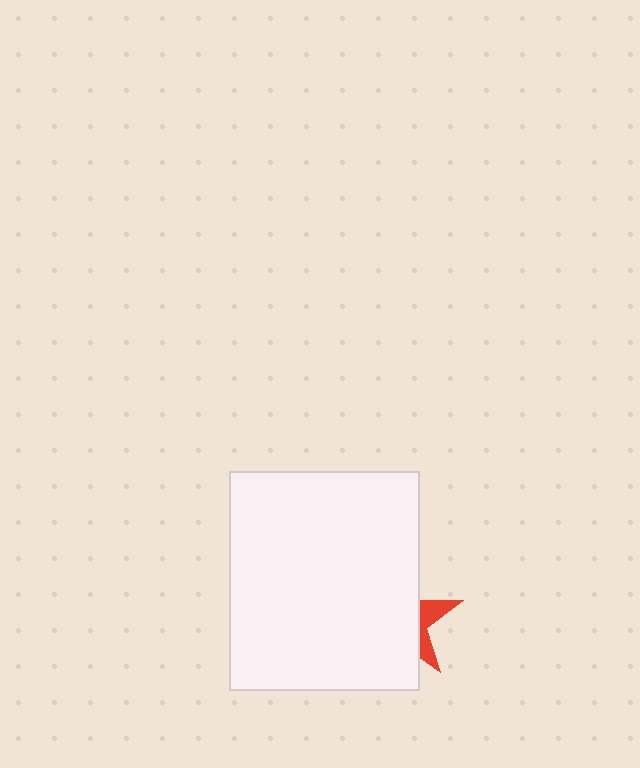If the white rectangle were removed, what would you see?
You would see the complete red star.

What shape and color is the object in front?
The object in front is a white rectangle.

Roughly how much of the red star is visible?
A small part of it is visible (roughly 25%).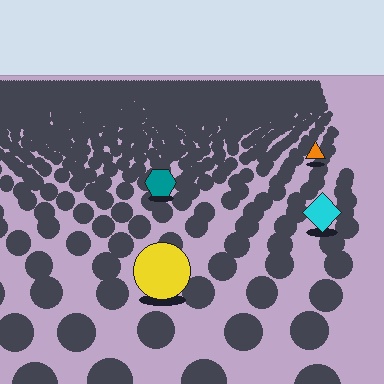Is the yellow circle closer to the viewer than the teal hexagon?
Yes. The yellow circle is closer — you can tell from the texture gradient: the ground texture is coarser near it.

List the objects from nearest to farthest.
From nearest to farthest: the yellow circle, the cyan diamond, the teal hexagon, the orange triangle.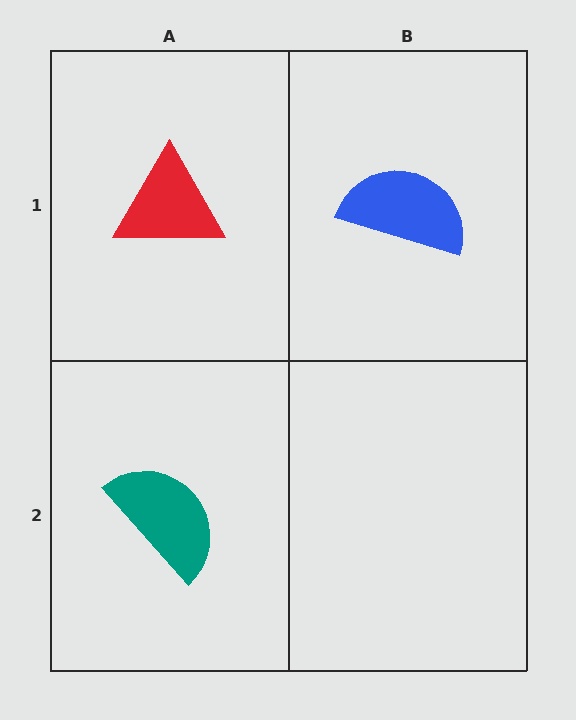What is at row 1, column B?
A blue semicircle.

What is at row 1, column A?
A red triangle.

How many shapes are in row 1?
2 shapes.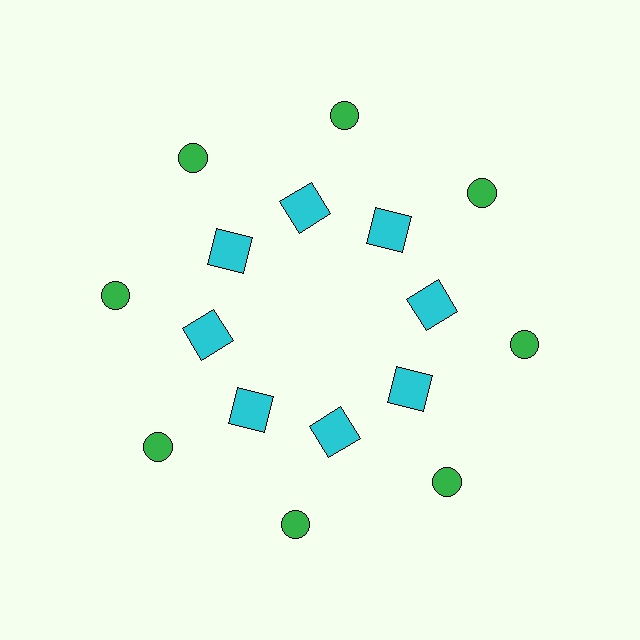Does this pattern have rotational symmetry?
Yes, this pattern has 8-fold rotational symmetry. It looks the same after rotating 45 degrees around the center.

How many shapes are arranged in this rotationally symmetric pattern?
There are 16 shapes, arranged in 8 groups of 2.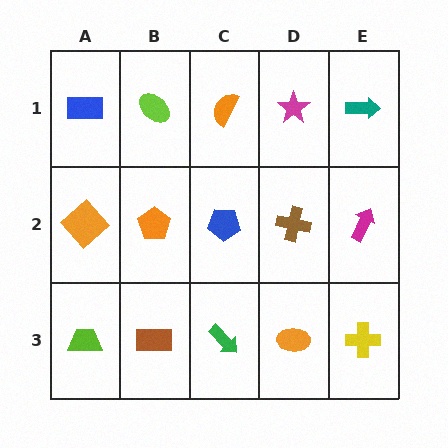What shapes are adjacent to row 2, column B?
A lime ellipse (row 1, column B), a brown rectangle (row 3, column B), an orange diamond (row 2, column A), a blue pentagon (row 2, column C).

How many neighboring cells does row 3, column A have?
2.